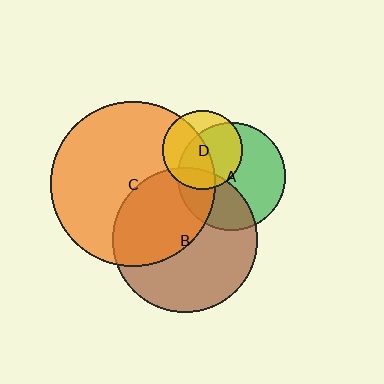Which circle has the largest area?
Circle C (orange).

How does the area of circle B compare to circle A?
Approximately 1.8 times.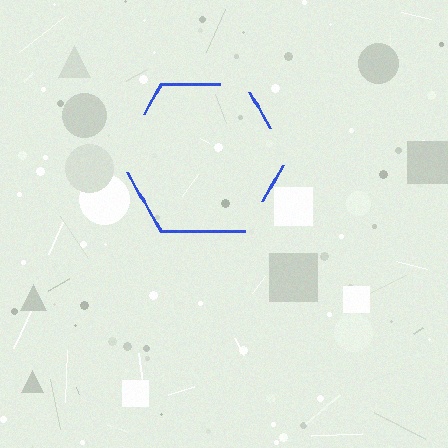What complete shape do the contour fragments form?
The contour fragments form a hexagon.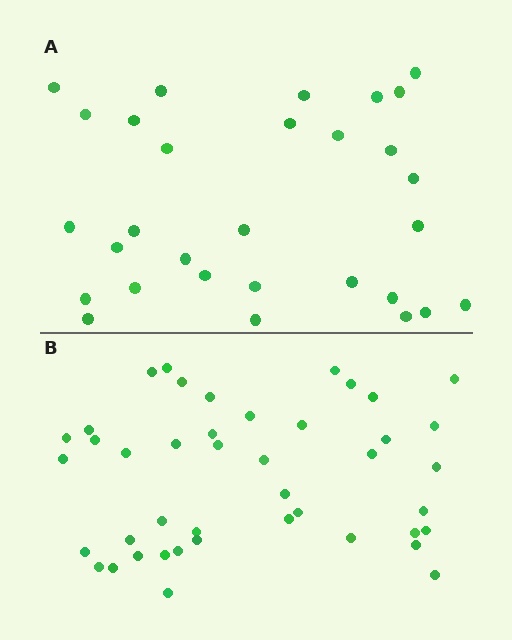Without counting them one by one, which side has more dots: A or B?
Region B (the bottom region) has more dots.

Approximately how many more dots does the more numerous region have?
Region B has approximately 15 more dots than region A.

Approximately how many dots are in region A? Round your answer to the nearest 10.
About 30 dots.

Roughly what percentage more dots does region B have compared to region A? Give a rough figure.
About 45% more.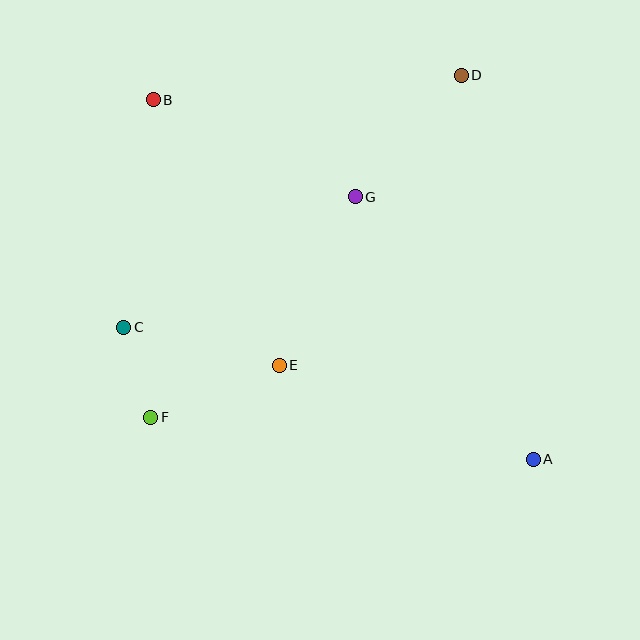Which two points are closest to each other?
Points C and F are closest to each other.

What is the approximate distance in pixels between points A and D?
The distance between A and D is approximately 391 pixels.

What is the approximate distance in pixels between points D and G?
The distance between D and G is approximately 161 pixels.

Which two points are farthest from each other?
Points A and B are farthest from each other.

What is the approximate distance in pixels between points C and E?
The distance between C and E is approximately 160 pixels.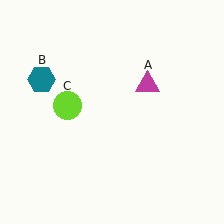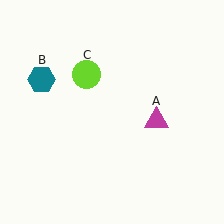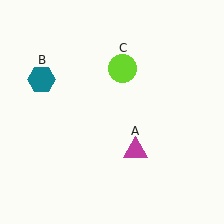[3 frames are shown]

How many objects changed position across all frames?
2 objects changed position: magenta triangle (object A), lime circle (object C).